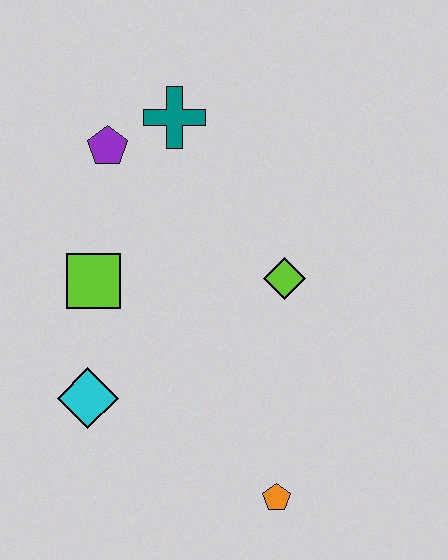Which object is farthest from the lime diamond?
The cyan diamond is farthest from the lime diamond.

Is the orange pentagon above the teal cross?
No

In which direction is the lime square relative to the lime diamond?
The lime square is to the left of the lime diamond.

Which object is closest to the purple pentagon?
The teal cross is closest to the purple pentagon.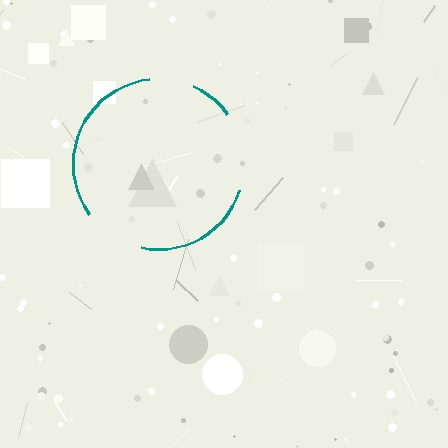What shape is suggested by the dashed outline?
The dashed outline suggests a circle.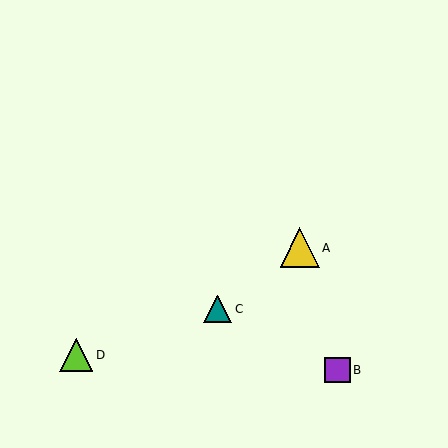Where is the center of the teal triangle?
The center of the teal triangle is at (218, 309).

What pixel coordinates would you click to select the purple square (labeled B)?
Click at (337, 370) to select the purple square B.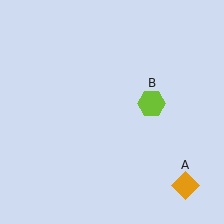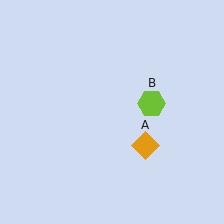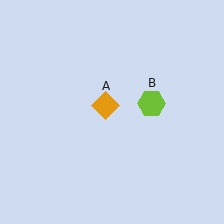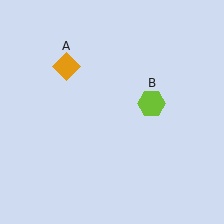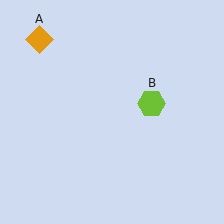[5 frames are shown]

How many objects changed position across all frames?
1 object changed position: orange diamond (object A).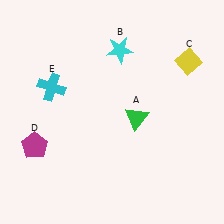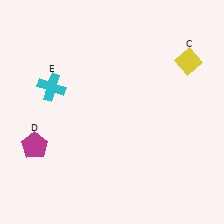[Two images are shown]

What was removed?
The cyan star (B), the green triangle (A) were removed in Image 2.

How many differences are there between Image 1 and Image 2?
There are 2 differences between the two images.